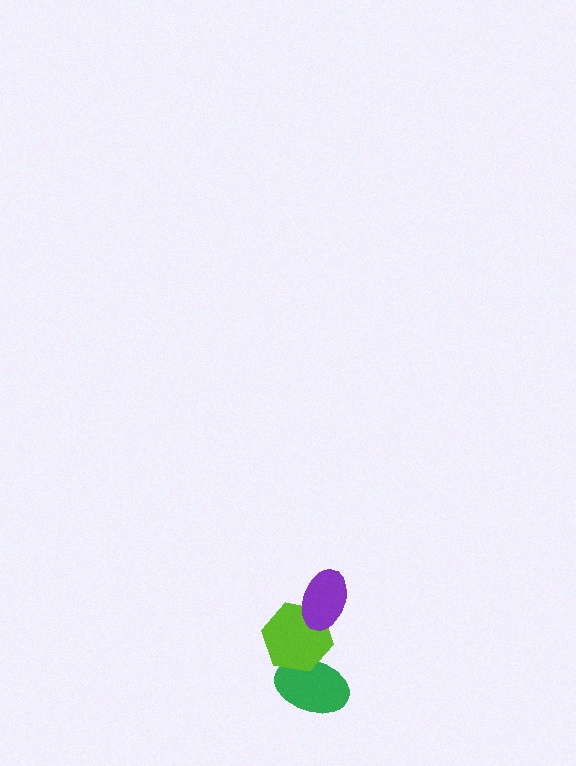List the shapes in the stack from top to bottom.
From top to bottom: the purple ellipse, the lime hexagon, the green ellipse.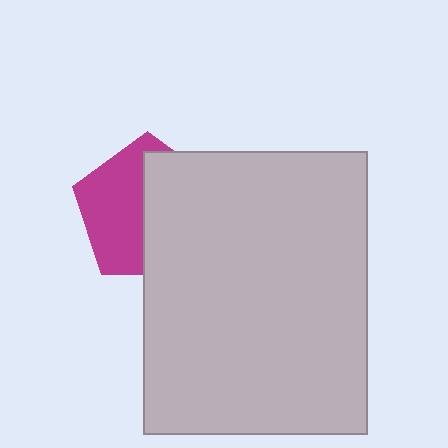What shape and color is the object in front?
The object in front is a light gray rectangle.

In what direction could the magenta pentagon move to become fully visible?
The magenta pentagon could move left. That would shift it out from behind the light gray rectangle entirely.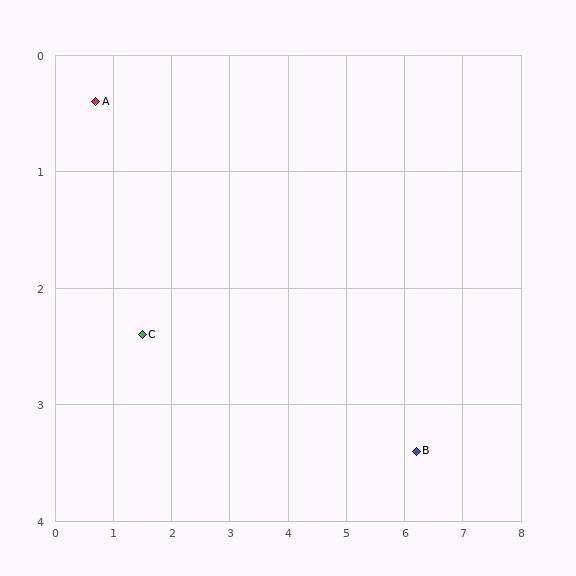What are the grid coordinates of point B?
Point B is at approximately (6.2, 3.4).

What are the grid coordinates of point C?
Point C is at approximately (1.5, 2.4).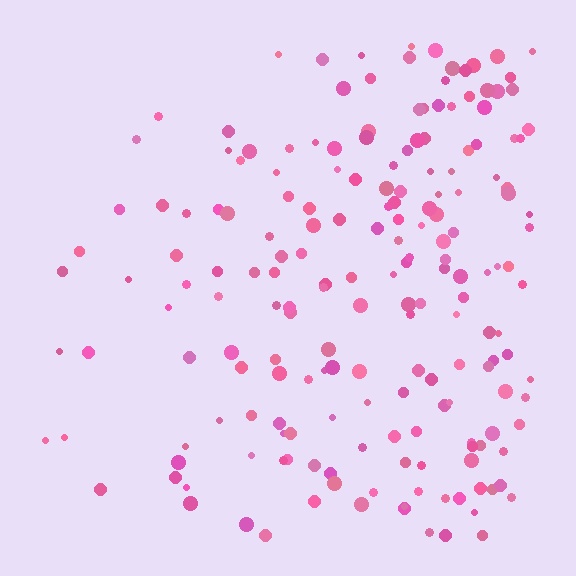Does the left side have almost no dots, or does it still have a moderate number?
Still a moderate number, just noticeably fewer than the right.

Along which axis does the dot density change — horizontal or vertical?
Horizontal.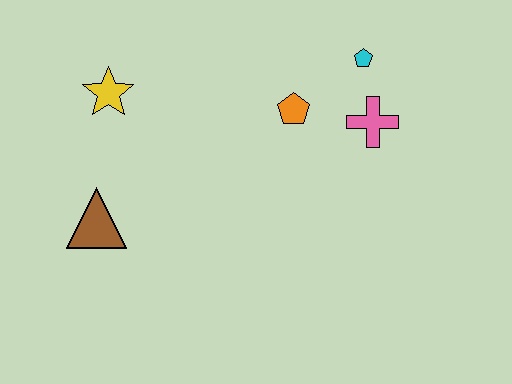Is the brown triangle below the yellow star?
Yes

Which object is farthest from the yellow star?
The pink cross is farthest from the yellow star.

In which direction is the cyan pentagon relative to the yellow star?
The cyan pentagon is to the right of the yellow star.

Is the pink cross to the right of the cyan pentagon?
Yes